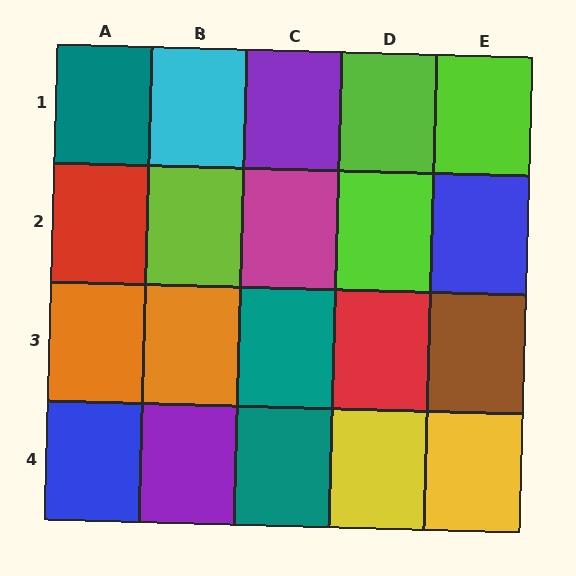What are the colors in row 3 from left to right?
Orange, orange, teal, red, brown.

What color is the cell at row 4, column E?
Yellow.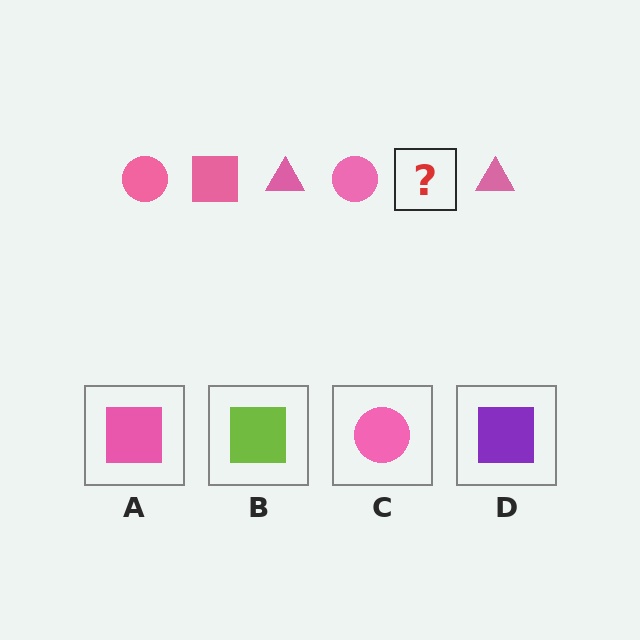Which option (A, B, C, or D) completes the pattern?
A.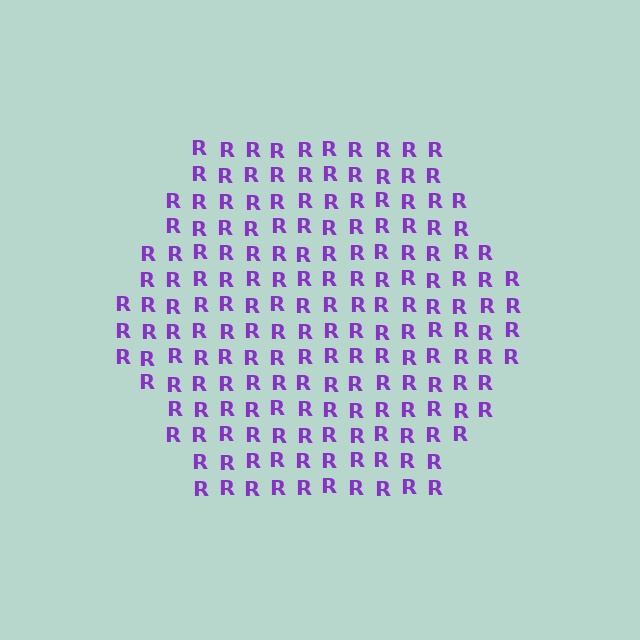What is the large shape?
The large shape is a hexagon.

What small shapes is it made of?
It is made of small letter R's.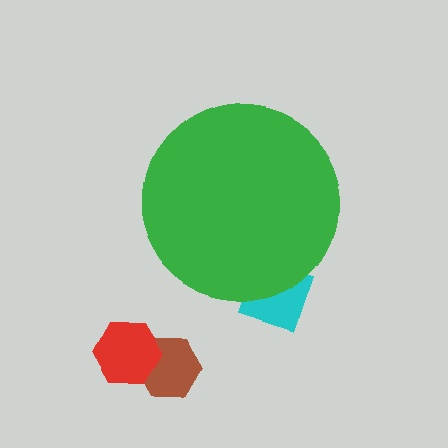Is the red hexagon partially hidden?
No, the red hexagon is fully visible.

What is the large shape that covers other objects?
A green circle.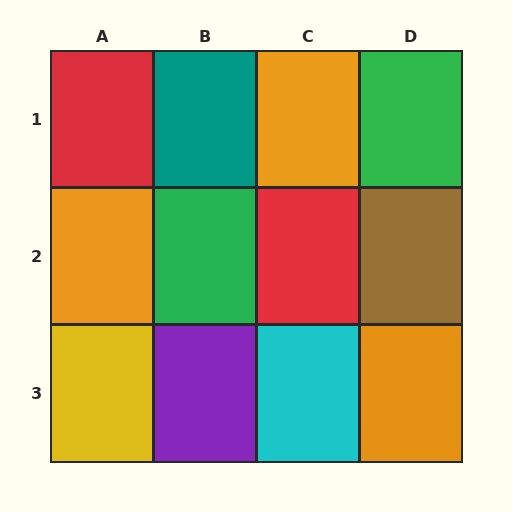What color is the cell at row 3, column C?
Cyan.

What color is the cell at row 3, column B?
Purple.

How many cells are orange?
3 cells are orange.